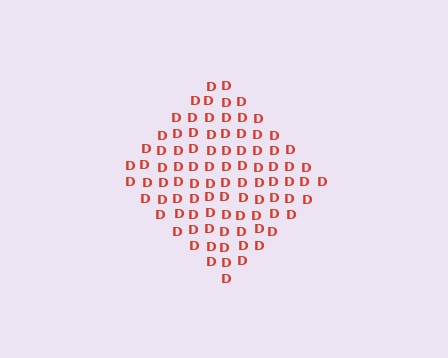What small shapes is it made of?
It is made of small letter D's.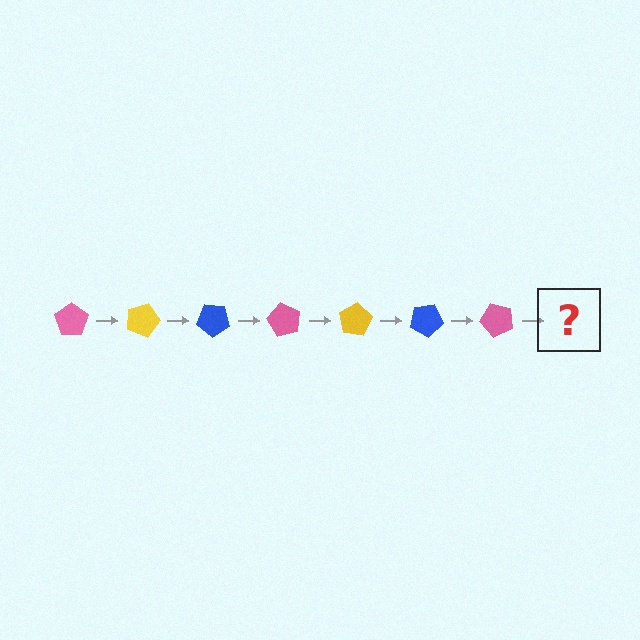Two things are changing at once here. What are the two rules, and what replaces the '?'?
The two rules are that it rotates 20 degrees each step and the color cycles through pink, yellow, and blue. The '?' should be a yellow pentagon, rotated 140 degrees from the start.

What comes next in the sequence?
The next element should be a yellow pentagon, rotated 140 degrees from the start.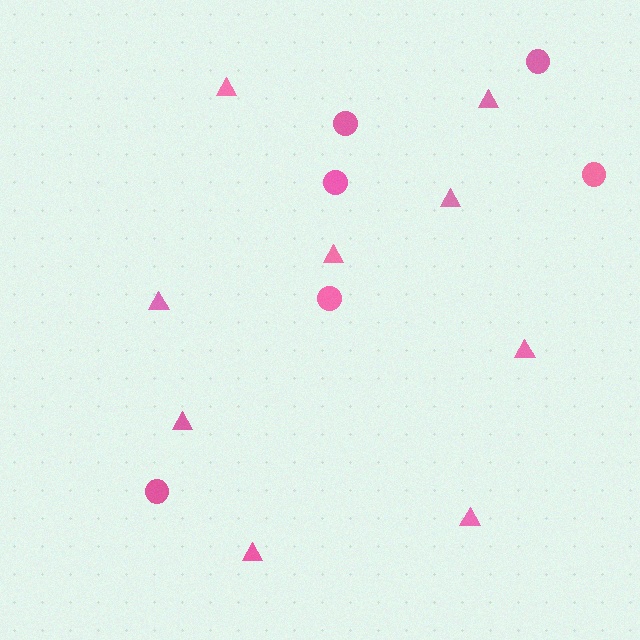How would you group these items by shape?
There are 2 groups: one group of triangles (9) and one group of circles (6).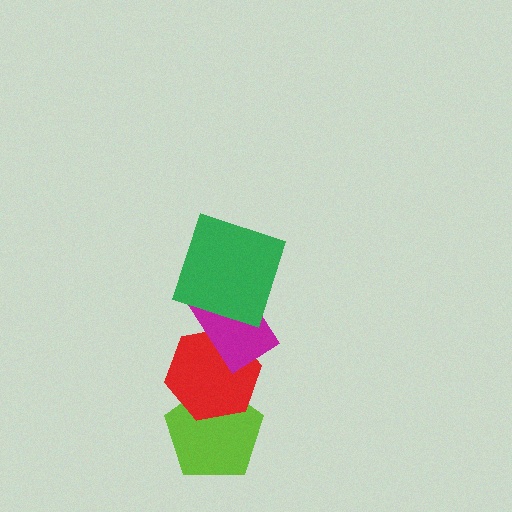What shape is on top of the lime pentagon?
The red hexagon is on top of the lime pentagon.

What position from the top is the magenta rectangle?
The magenta rectangle is 2nd from the top.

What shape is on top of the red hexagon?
The magenta rectangle is on top of the red hexagon.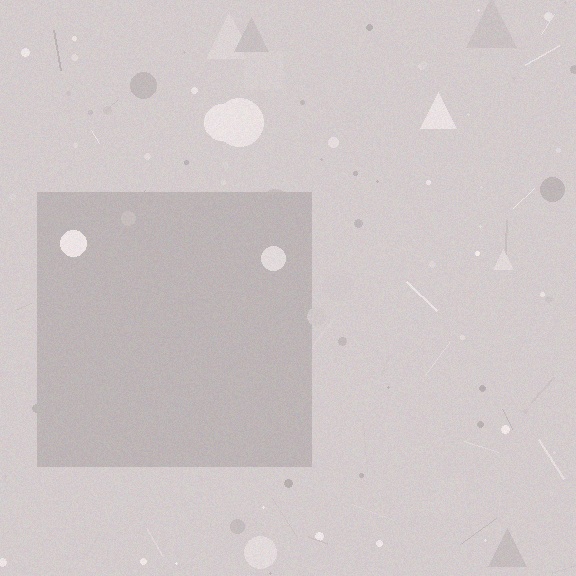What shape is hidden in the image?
A square is hidden in the image.